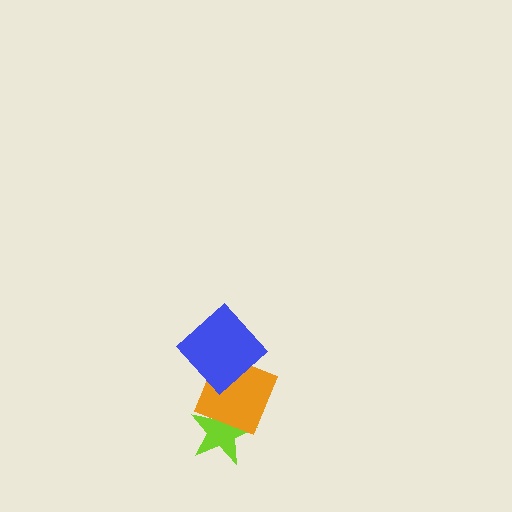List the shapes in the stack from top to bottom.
From top to bottom: the blue diamond, the orange square, the lime star.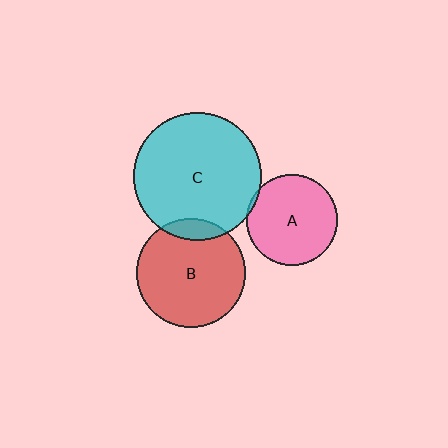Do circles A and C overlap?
Yes.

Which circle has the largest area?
Circle C (cyan).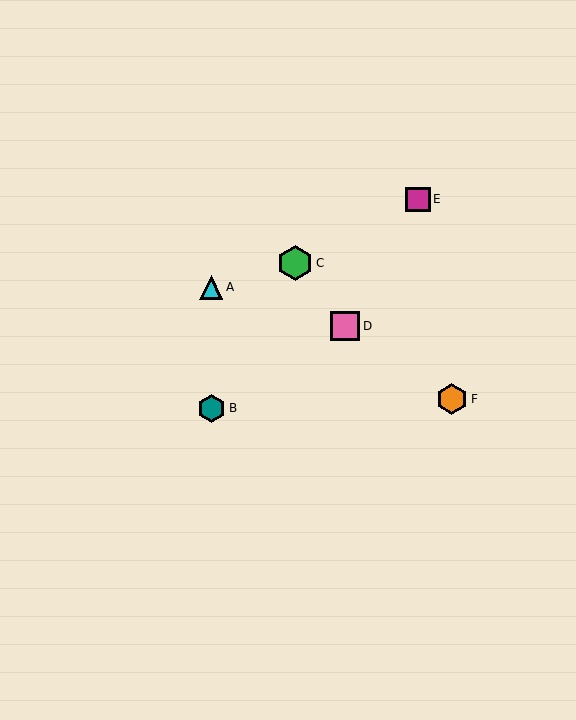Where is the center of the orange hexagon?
The center of the orange hexagon is at (452, 399).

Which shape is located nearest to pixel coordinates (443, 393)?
The orange hexagon (labeled F) at (452, 399) is nearest to that location.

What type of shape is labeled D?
Shape D is a pink square.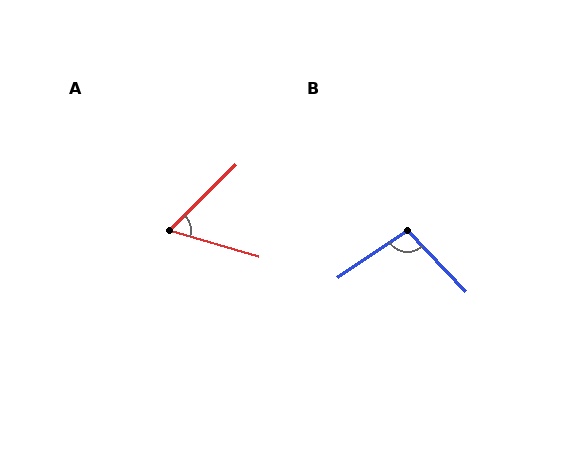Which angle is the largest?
B, at approximately 99 degrees.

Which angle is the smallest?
A, at approximately 61 degrees.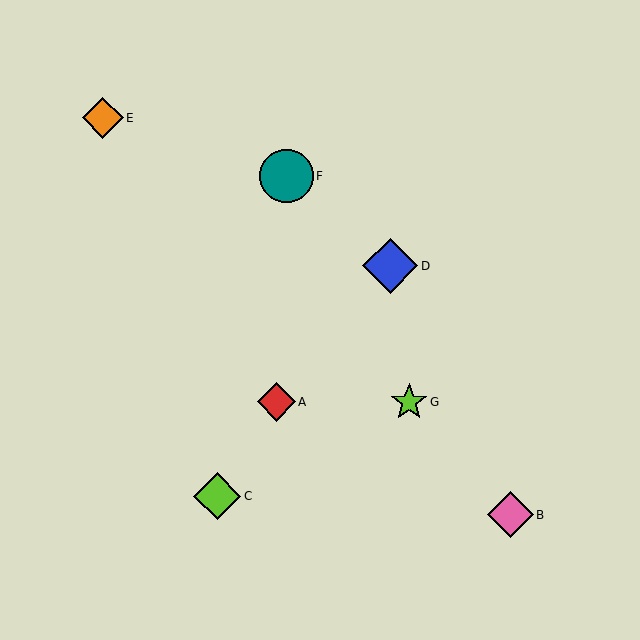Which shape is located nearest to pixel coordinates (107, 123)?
The orange diamond (labeled E) at (103, 118) is nearest to that location.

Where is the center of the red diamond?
The center of the red diamond is at (276, 402).